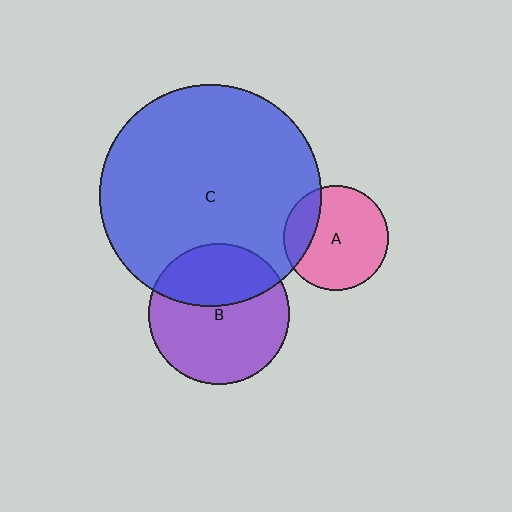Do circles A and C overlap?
Yes.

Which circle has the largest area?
Circle C (blue).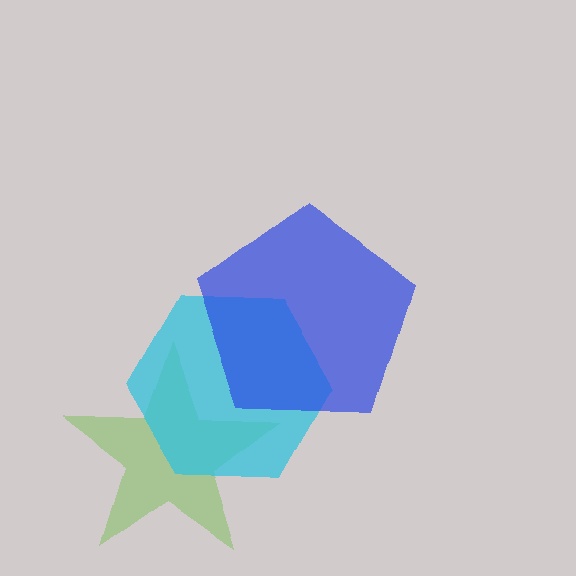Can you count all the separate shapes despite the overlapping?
Yes, there are 3 separate shapes.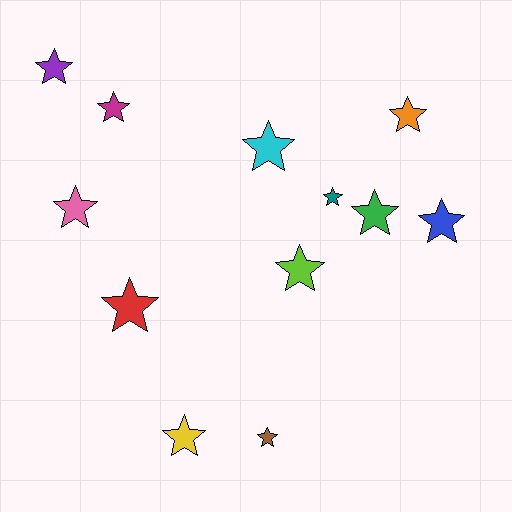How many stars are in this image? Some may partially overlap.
There are 12 stars.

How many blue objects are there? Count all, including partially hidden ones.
There is 1 blue object.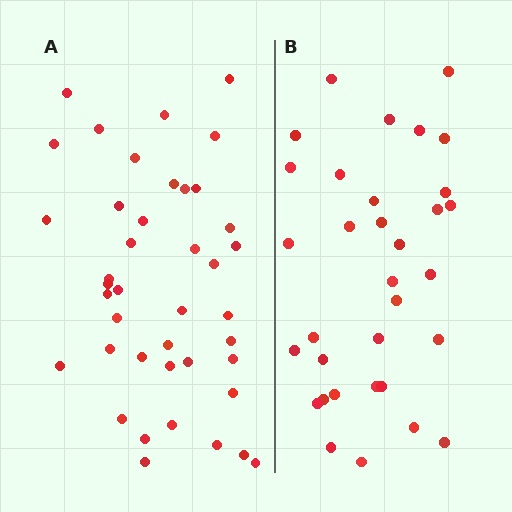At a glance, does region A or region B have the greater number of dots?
Region A (the left region) has more dots.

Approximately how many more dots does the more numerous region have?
Region A has roughly 8 or so more dots than region B.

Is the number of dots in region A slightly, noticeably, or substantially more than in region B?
Region A has only slightly more — the two regions are fairly close. The ratio is roughly 1.2 to 1.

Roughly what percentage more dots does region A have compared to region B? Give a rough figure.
About 25% more.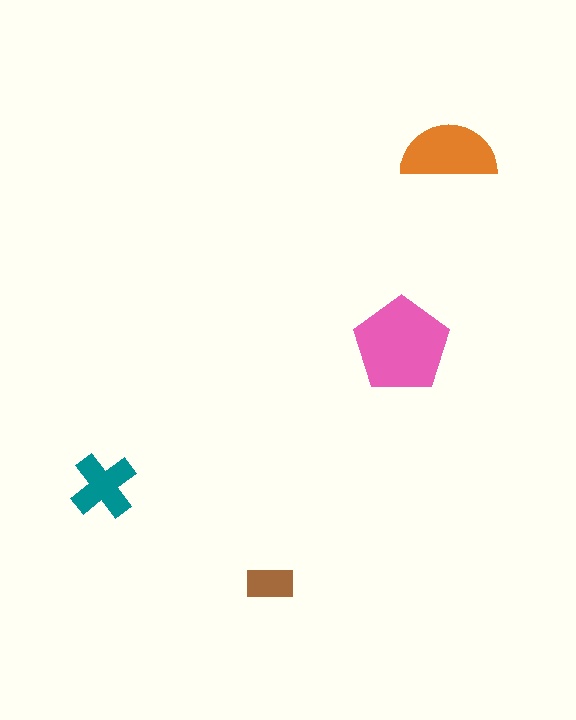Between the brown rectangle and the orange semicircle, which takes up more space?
The orange semicircle.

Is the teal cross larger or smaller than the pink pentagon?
Smaller.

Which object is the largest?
The pink pentagon.